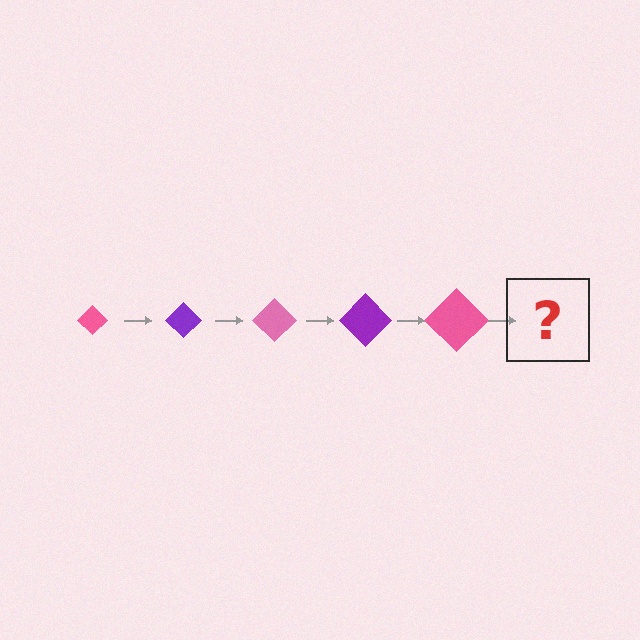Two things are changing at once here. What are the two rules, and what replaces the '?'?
The two rules are that the diamond grows larger each step and the color cycles through pink and purple. The '?' should be a purple diamond, larger than the previous one.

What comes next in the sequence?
The next element should be a purple diamond, larger than the previous one.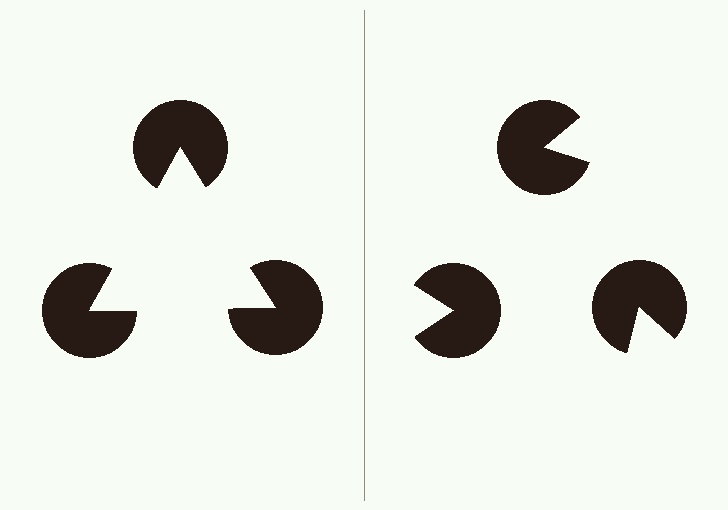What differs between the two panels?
The pac-man discs are positioned identically on both sides; only the wedge orientations differ. On the left they align to a triangle; on the right they are misaligned.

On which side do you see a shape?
An illusory triangle appears on the left side. On the right side the wedge cuts are rotated, so no coherent shape forms.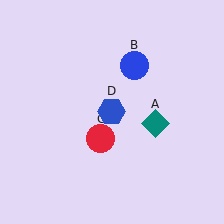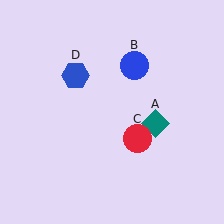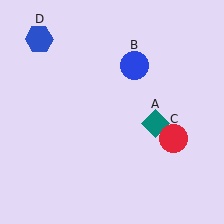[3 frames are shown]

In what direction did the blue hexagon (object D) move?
The blue hexagon (object D) moved up and to the left.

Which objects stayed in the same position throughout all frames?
Teal diamond (object A) and blue circle (object B) remained stationary.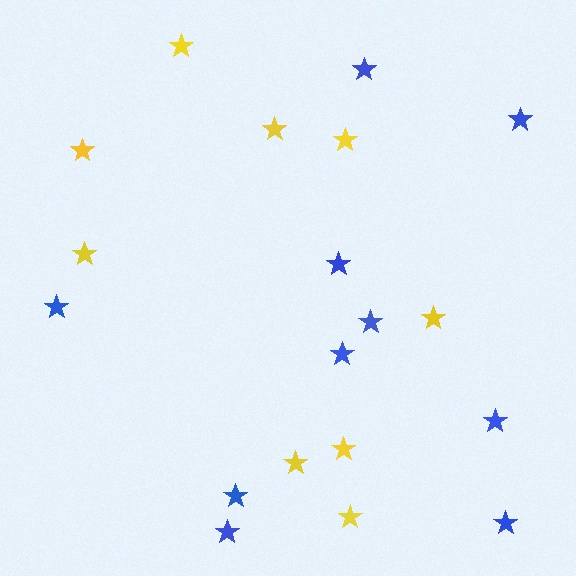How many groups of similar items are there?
There are 2 groups: one group of yellow stars (9) and one group of blue stars (10).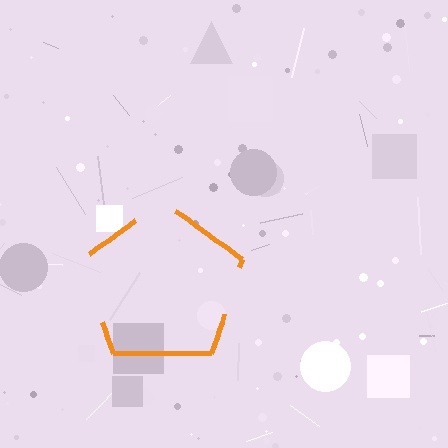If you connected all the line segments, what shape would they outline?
They would outline a pentagon.